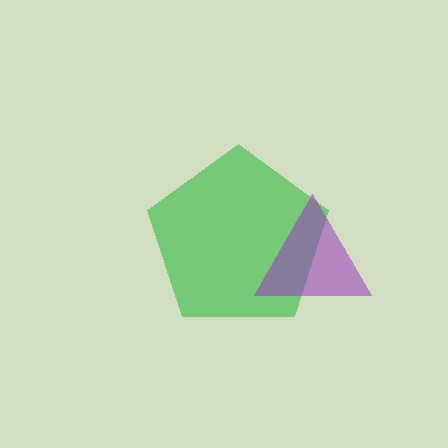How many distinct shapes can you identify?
There are 2 distinct shapes: a green pentagon, a purple triangle.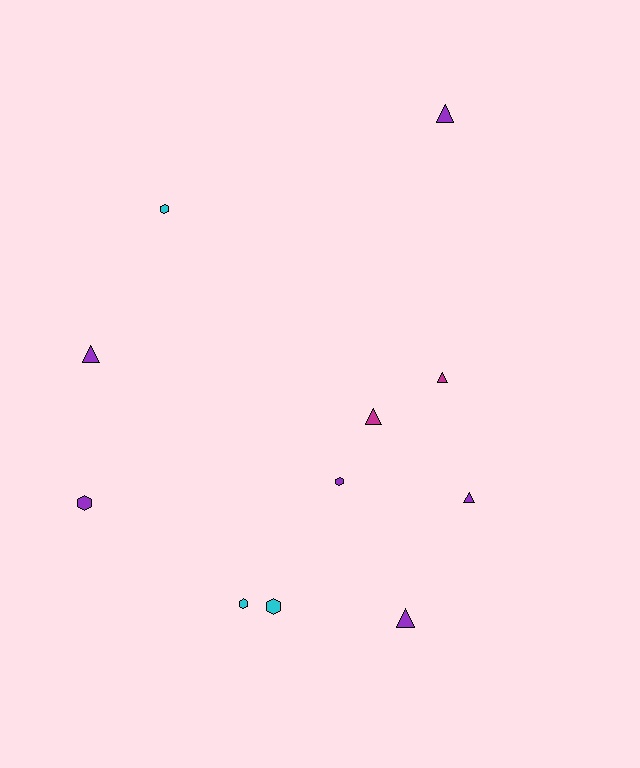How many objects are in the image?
There are 11 objects.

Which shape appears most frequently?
Triangle, with 6 objects.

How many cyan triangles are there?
There are no cyan triangles.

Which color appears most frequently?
Purple, with 6 objects.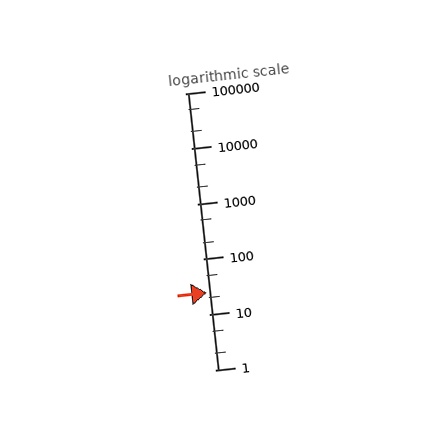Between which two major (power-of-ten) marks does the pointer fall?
The pointer is between 10 and 100.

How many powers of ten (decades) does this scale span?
The scale spans 5 decades, from 1 to 100000.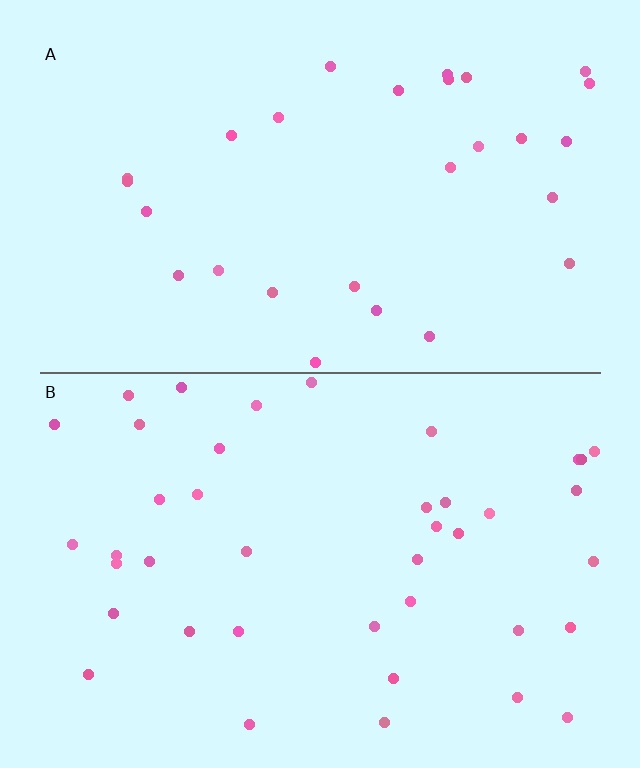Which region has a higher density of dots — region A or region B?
B (the bottom).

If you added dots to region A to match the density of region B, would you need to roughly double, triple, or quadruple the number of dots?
Approximately double.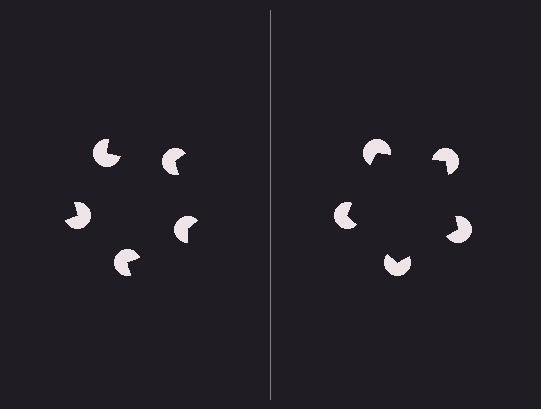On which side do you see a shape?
An illusory pentagon appears on the right side. On the left side the wedge cuts are rotated, so no coherent shape forms.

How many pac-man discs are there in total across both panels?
10 — 5 on each side.